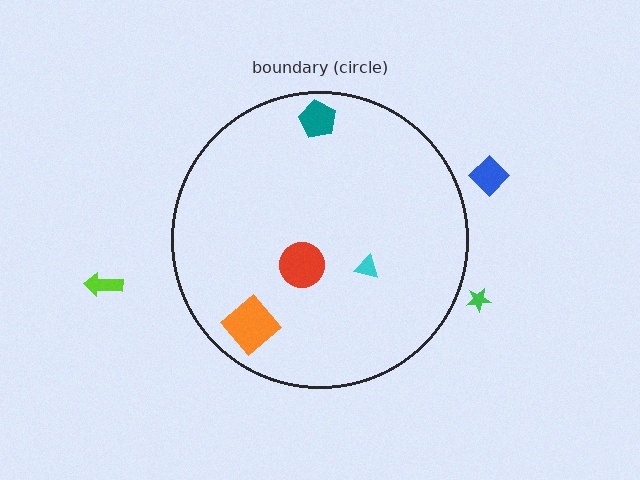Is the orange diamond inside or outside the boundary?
Inside.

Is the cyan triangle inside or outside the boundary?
Inside.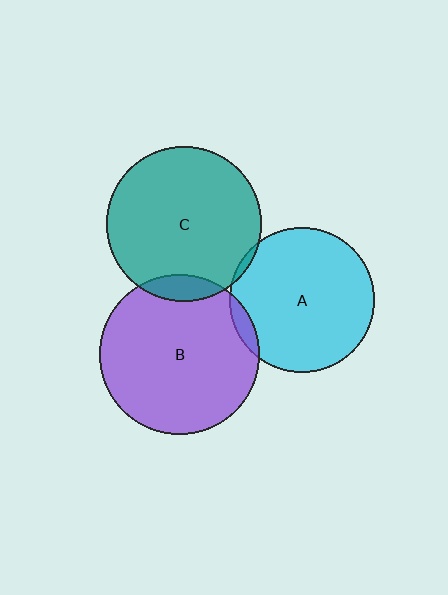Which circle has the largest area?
Circle B (purple).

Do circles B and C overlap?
Yes.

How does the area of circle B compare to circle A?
Approximately 1.2 times.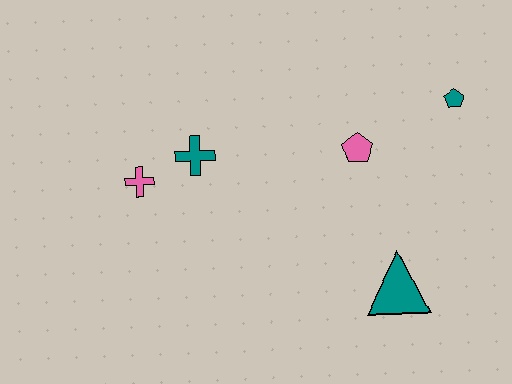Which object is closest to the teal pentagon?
The pink pentagon is closest to the teal pentagon.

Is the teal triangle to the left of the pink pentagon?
No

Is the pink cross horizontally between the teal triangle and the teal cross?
No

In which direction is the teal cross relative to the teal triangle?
The teal cross is to the left of the teal triangle.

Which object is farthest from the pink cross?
The teal pentagon is farthest from the pink cross.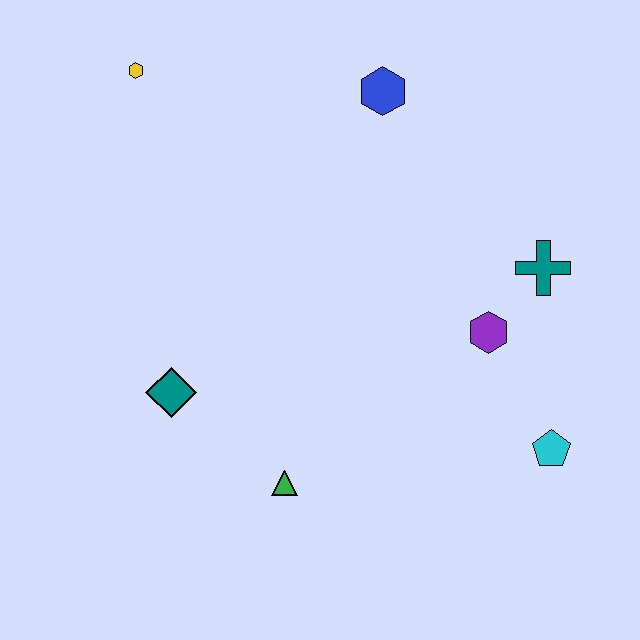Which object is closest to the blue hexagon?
The teal cross is closest to the blue hexagon.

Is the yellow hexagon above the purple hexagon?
Yes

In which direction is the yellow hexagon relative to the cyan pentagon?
The yellow hexagon is to the left of the cyan pentagon.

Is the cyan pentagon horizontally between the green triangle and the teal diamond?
No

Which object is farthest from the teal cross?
The yellow hexagon is farthest from the teal cross.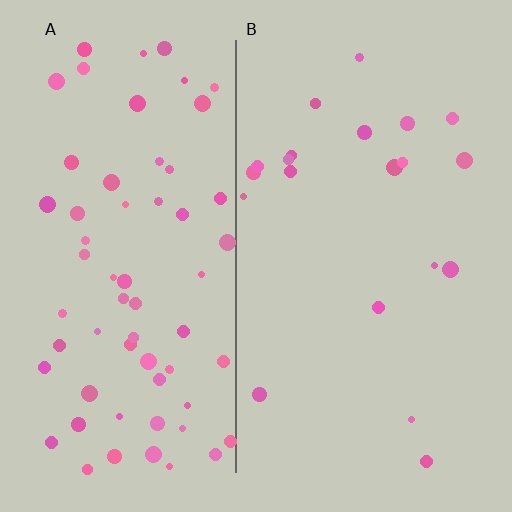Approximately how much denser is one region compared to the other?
Approximately 3.1× — region A over region B.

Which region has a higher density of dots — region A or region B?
A (the left).